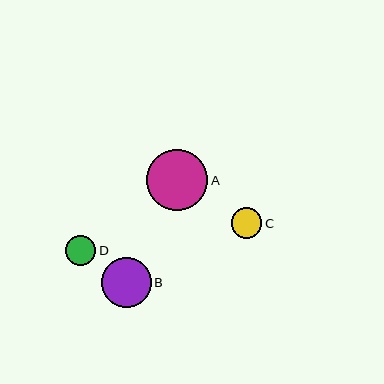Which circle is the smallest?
Circle D is the smallest with a size of approximately 30 pixels.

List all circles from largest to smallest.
From largest to smallest: A, B, C, D.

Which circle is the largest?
Circle A is the largest with a size of approximately 61 pixels.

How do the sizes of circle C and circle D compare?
Circle C and circle D are approximately the same size.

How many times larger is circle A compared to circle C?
Circle A is approximately 2.0 times the size of circle C.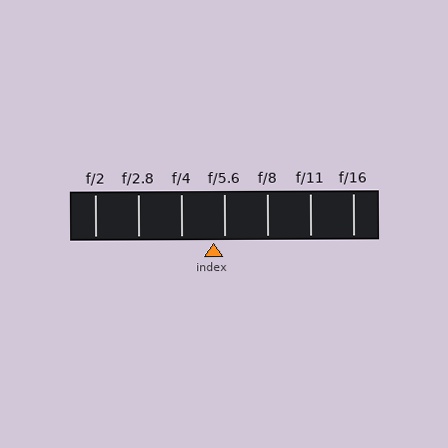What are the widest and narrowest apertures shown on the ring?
The widest aperture shown is f/2 and the narrowest is f/16.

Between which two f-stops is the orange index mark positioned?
The index mark is between f/4 and f/5.6.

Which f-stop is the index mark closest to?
The index mark is closest to f/5.6.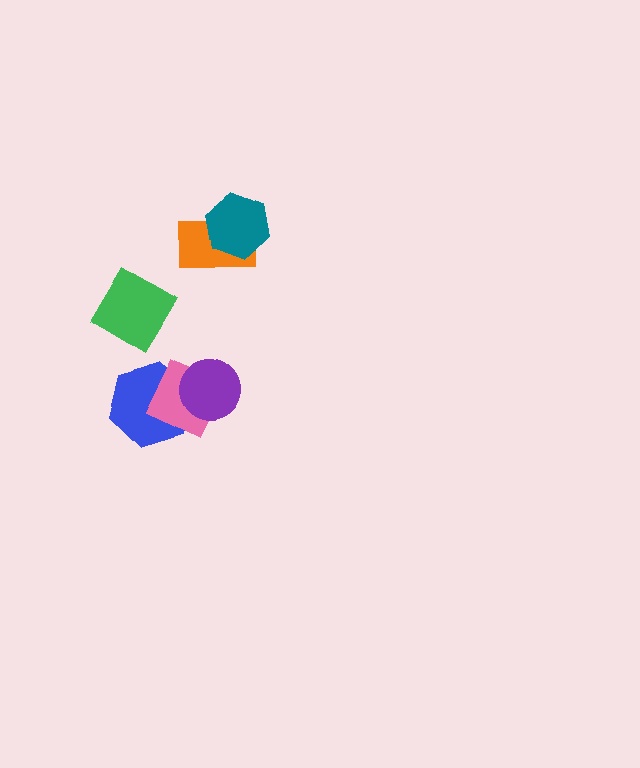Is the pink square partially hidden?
Yes, it is partially covered by another shape.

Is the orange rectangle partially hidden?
Yes, it is partially covered by another shape.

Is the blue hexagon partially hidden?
Yes, it is partially covered by another shape.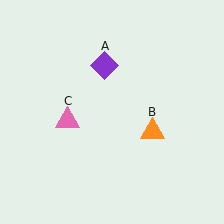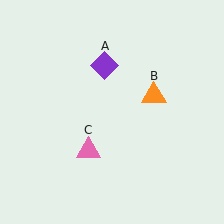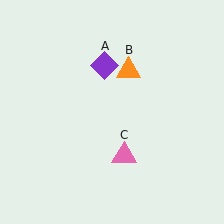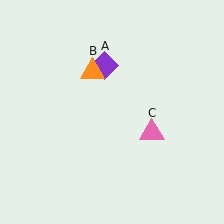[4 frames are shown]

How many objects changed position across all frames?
2 objects changed position: orange triangle (object B), pink triangle (object C).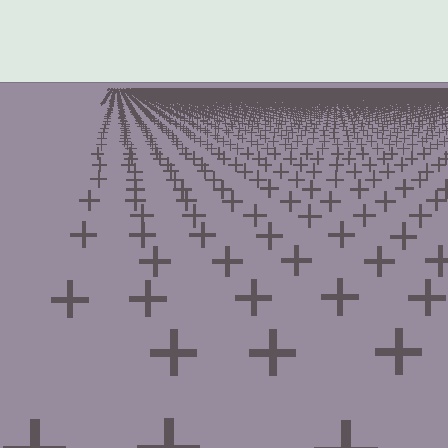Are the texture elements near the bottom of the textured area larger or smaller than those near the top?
Larger. Near the bottom, elements are closer to the viewer and appear at a bigger on-screen size.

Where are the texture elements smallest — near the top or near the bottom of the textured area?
Near the top.